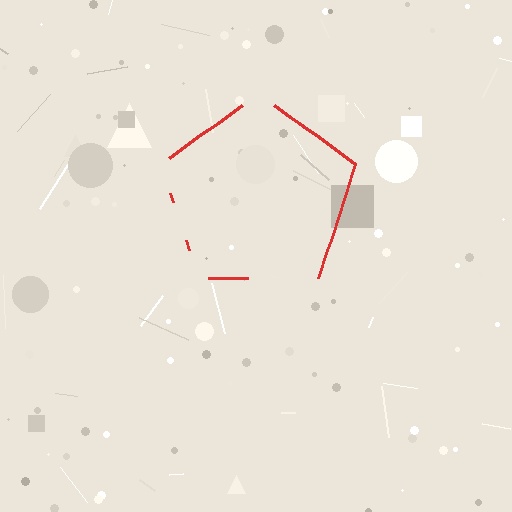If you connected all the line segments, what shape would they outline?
They would outline a pentagon.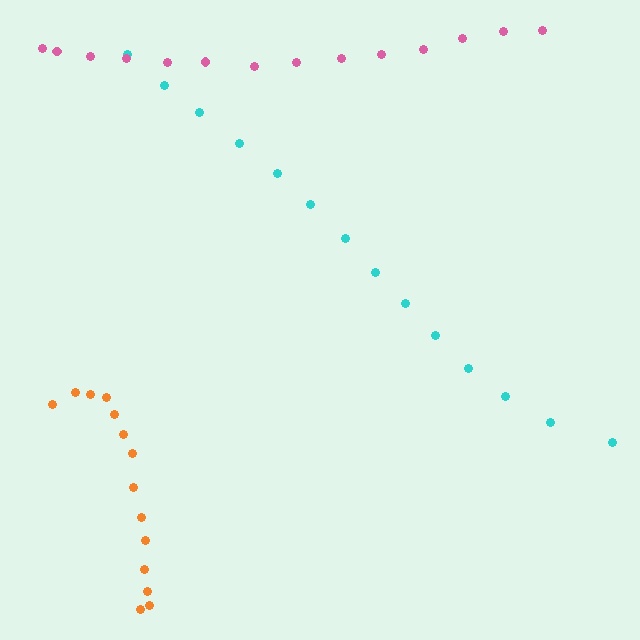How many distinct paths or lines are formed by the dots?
There are 3 distinct paths.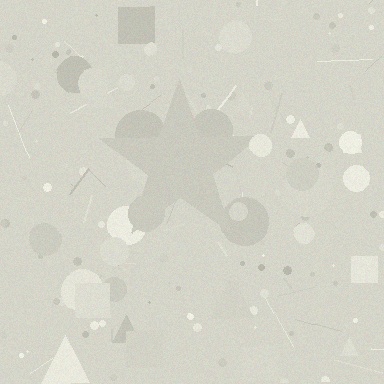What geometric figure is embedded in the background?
A star is embedded in the background.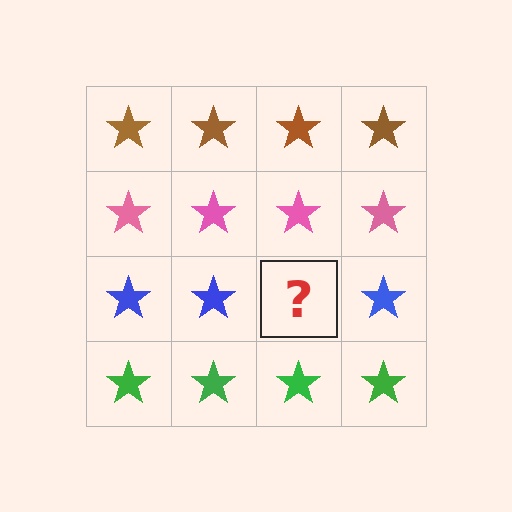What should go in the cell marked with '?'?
The missing cell should contain a blue star.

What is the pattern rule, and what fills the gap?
The rule is that each row has a consistent color. The gap should be filled with a blue star.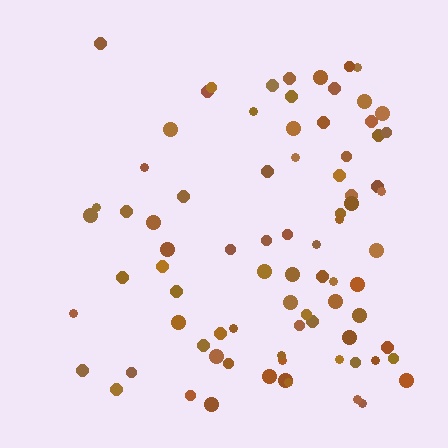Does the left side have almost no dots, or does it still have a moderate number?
Still a moderate number, just noticeably fewer than the right.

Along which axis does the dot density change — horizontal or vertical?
Horizontal.